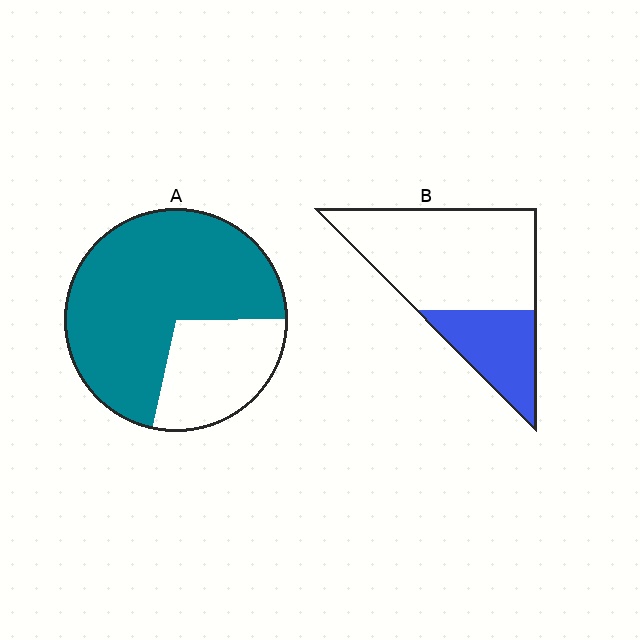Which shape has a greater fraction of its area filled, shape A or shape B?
Shape A.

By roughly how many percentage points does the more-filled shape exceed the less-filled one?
By roughly 40 percentage points (A over B).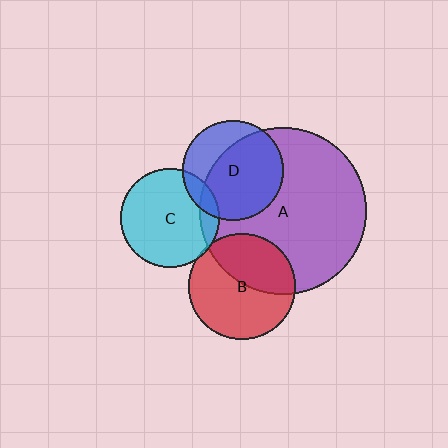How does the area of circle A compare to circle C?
Approximately 2.9 times.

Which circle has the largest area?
Circle A (purple).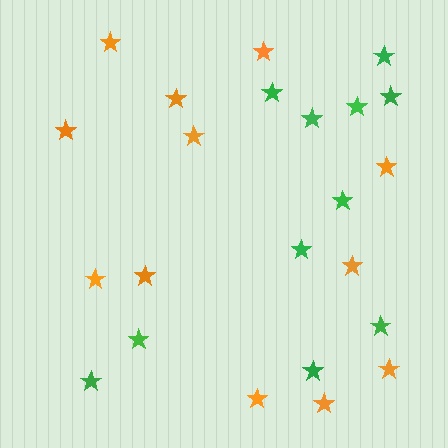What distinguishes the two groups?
There are 2 groups: one group of orange stars (12) and one group of green stars (11).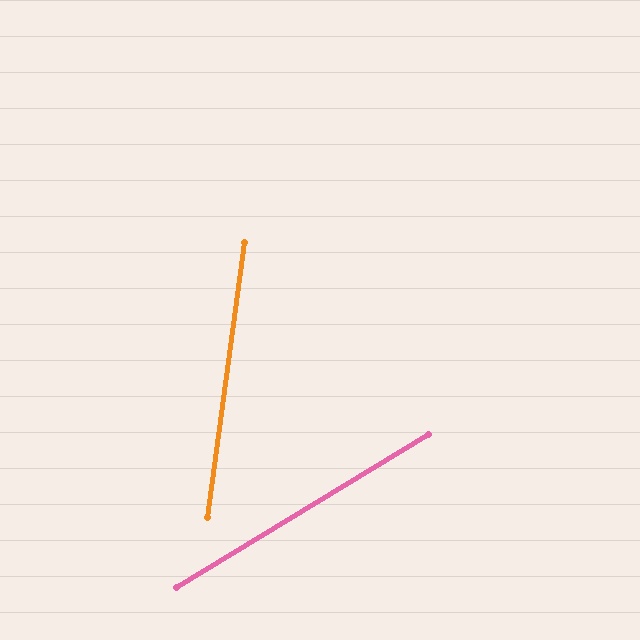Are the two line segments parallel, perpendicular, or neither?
Neither parallel nor perpendicular — they differ by about 51°.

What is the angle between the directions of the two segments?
Approximately 51 degrees.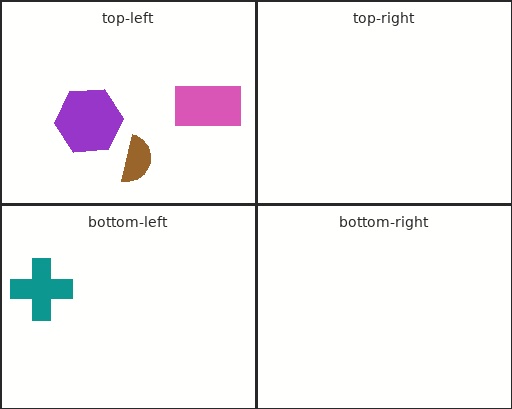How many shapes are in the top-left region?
3.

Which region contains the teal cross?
The bottom-left region.